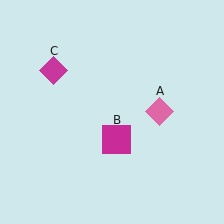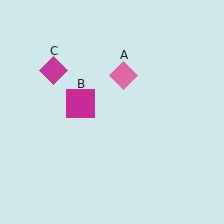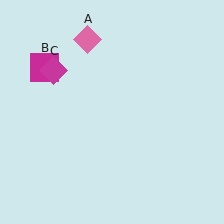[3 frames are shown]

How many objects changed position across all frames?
2 objects changed position: pink diamond (object A), magenta square (object B).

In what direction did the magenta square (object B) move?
The magenta square (object B) moved up and to the left.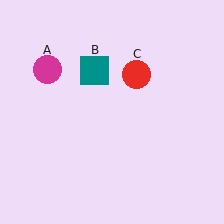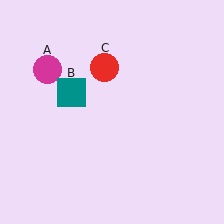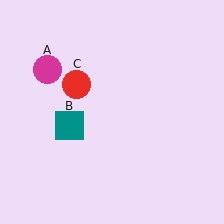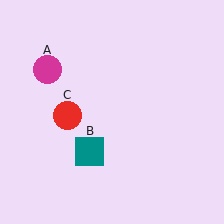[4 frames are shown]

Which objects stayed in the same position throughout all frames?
Magenta circle (object A) remained stationary.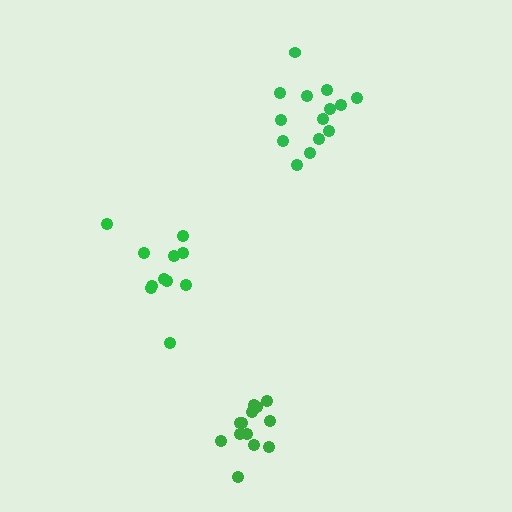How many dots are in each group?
Group 1: 13 dots, Group 2: 11 dots, Group 3: 14 dots (38 total).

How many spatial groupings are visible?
There are 3 spatial groupings.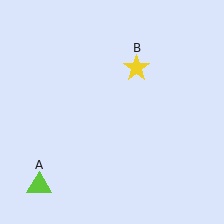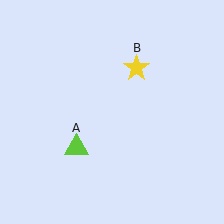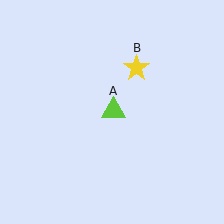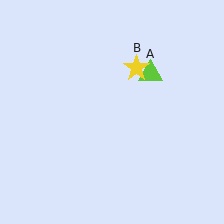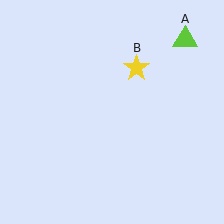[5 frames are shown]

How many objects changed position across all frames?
1 object changed position: lime triangle (object A).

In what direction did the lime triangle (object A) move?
The lime triangle (object A) moved up and to the right.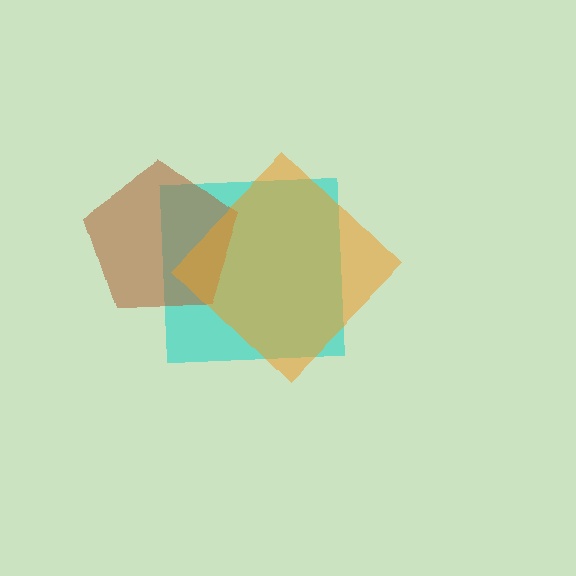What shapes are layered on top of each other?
The layered shapes are: a cyan square, a brown pentagon, an orange diamond.